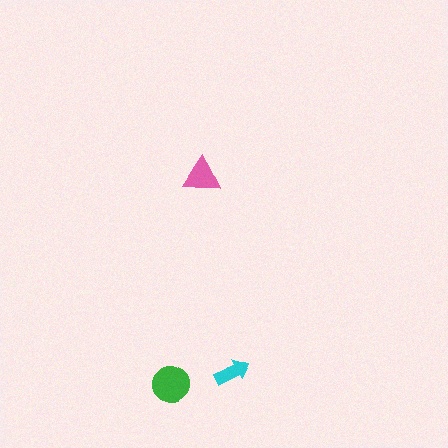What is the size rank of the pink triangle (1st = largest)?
2nd.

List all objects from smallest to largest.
The cyan arrow, the pink triangle, the green circle.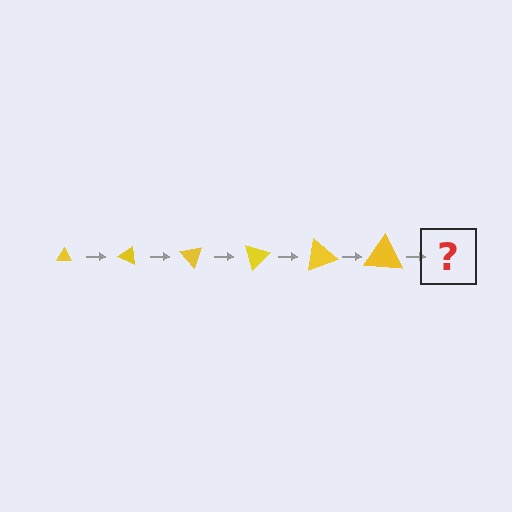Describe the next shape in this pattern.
It should be a triangle, larger than the previous one and rotated 150 degrees from the start.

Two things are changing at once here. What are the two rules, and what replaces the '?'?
The two rules are that the triangle grows larger each step and it rotates 25 degrees each step. The '?' should be a triangle, larger than the previous one and rotated 150 degrees from the start.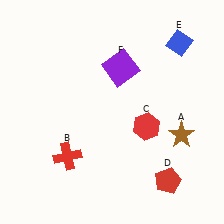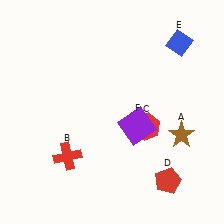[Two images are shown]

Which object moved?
The purple square (F) moved down.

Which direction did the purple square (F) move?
The purple square (F) moved down.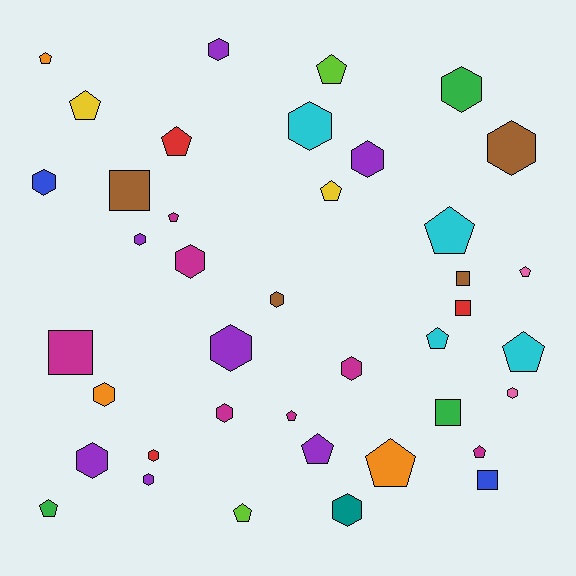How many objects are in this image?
There are 40 objects.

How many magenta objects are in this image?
There are 7 magenta objects.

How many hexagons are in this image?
There are 18 hexagons.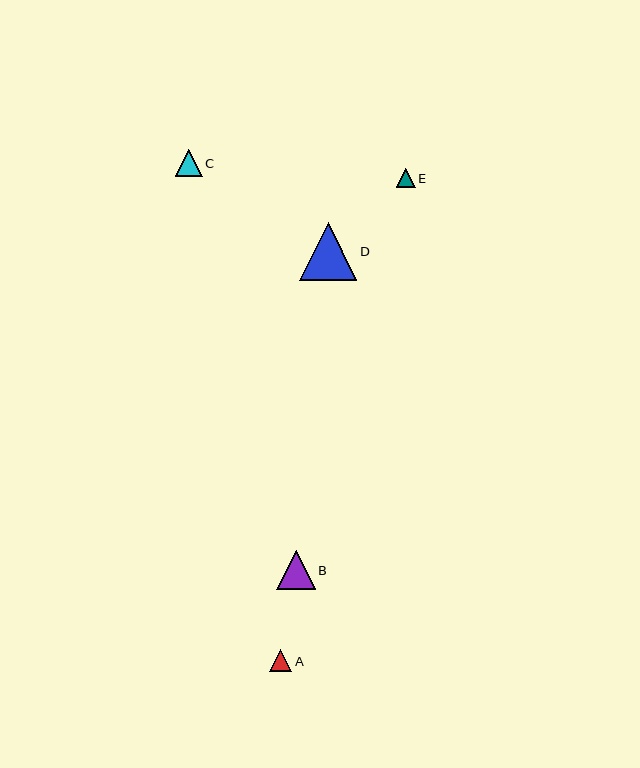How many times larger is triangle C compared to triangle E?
Triangle C is approximately 1.5 times the size of triangle E.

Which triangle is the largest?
Triangle D is the largest with a size of approximately 58 pixels.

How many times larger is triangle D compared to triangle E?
Triangle D is approximately 3.1 times the size of triangle E.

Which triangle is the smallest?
Triangle E is the smallest with a size of approximately 18 pixels.